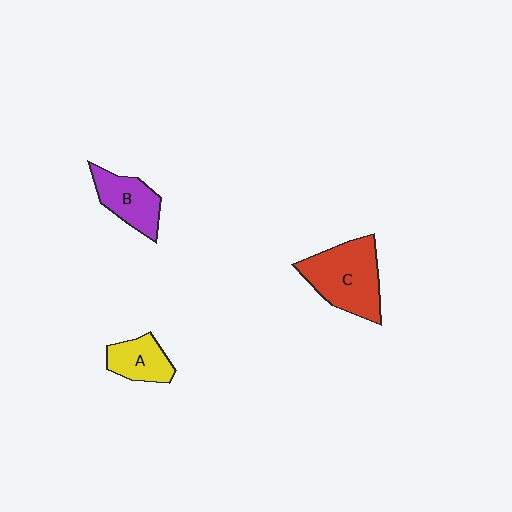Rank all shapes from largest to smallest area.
From largest to smallest: C (red), B (purple), A (yellow).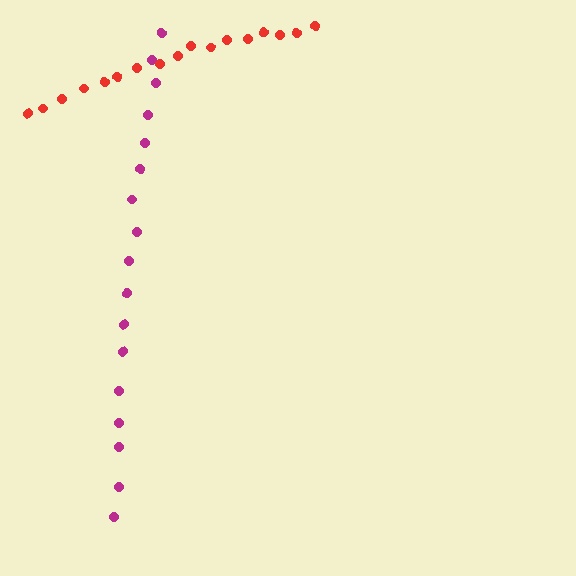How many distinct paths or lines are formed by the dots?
There are 2 distinct paths.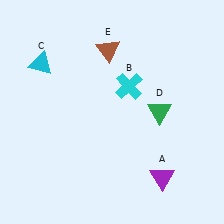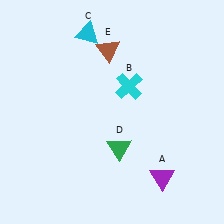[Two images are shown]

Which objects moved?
The objects that moved are: the cyan triangle (C), the green triangle (D).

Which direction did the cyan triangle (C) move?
The cyan triangle (C) moved right.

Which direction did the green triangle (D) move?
The green triangle (D) moved left.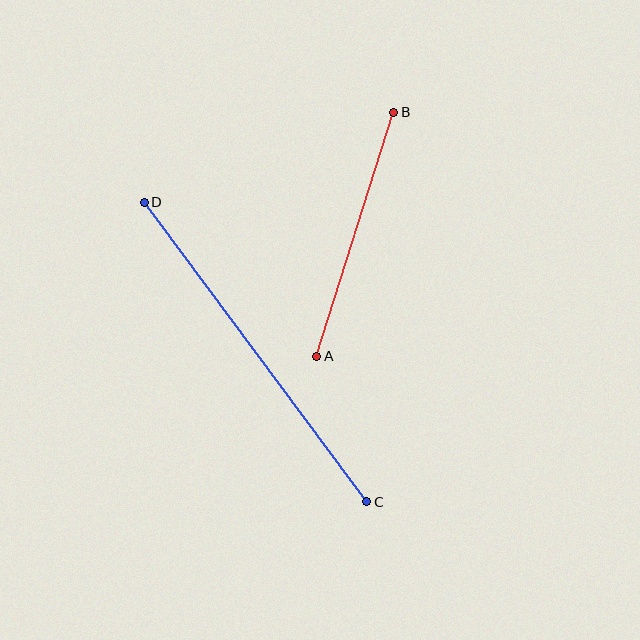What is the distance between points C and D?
The distance is approximately 373 pixels.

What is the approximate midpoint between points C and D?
The midpoint is at approximately (255, 352) pixels.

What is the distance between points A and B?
The distance is approximately 256 pixels.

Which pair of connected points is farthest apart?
Points C and D are farthest apart.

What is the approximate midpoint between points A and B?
The midpoint is at approximately (355, 234) pixels.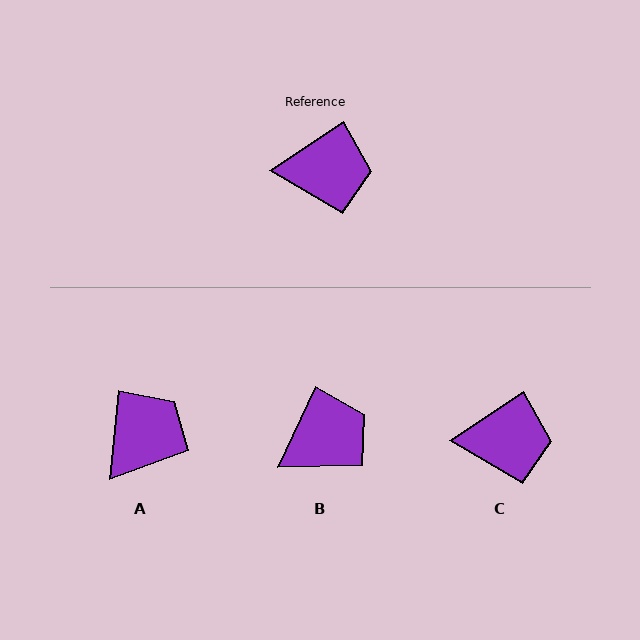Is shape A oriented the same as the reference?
No, it is off by about 51 degrees.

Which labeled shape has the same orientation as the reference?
C.